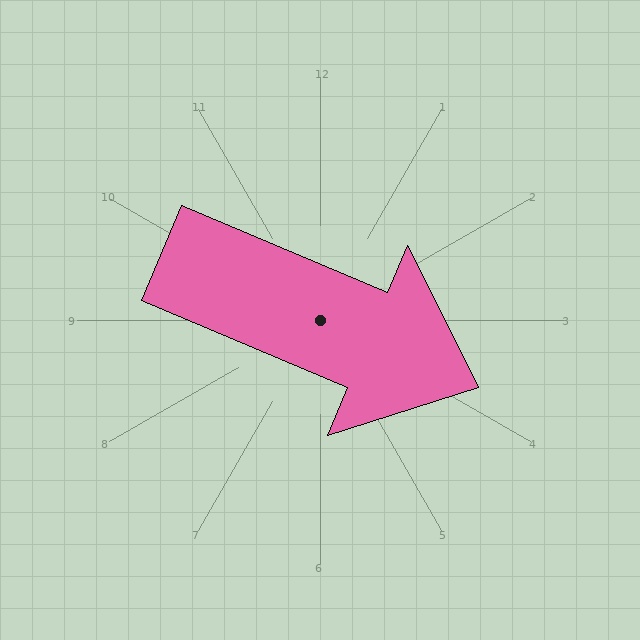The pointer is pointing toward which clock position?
Roughly 4 o'clock.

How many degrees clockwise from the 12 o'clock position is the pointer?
Approximately 113 degrees.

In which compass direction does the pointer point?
Southeast.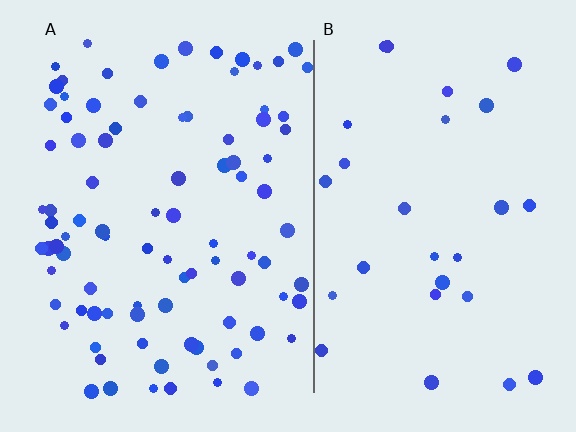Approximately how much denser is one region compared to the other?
Approximately 3.2× — region A over region B.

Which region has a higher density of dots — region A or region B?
A (the left).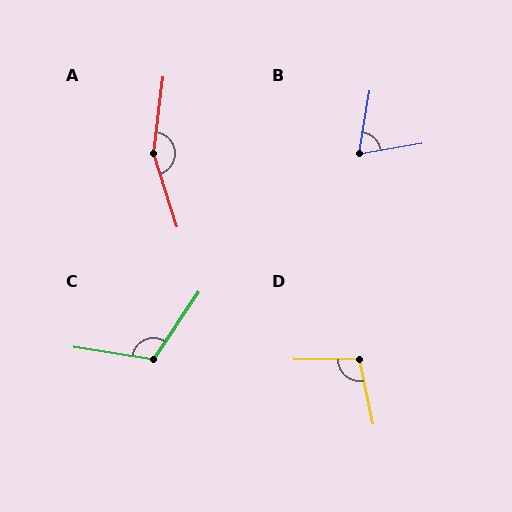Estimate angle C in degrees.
Approximately 115 degrees.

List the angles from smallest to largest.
B (71°), D (102°), C (115°), A (155°).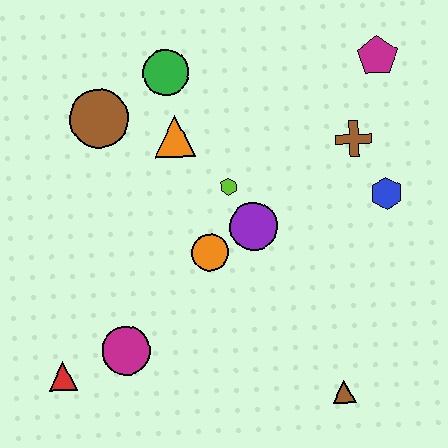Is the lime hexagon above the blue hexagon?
Yes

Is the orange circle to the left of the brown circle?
No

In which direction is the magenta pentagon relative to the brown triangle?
The magenta pentagon is above the brown triangle.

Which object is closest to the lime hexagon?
The purple circle is closest to the lime hexagon.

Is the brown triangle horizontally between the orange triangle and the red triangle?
No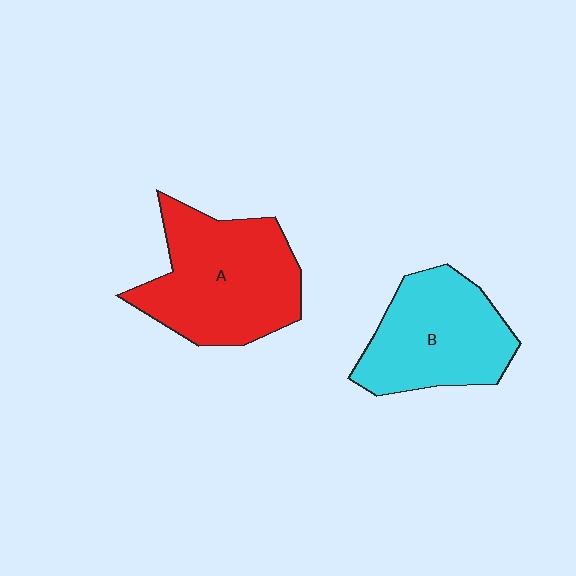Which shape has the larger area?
Shape A (red).